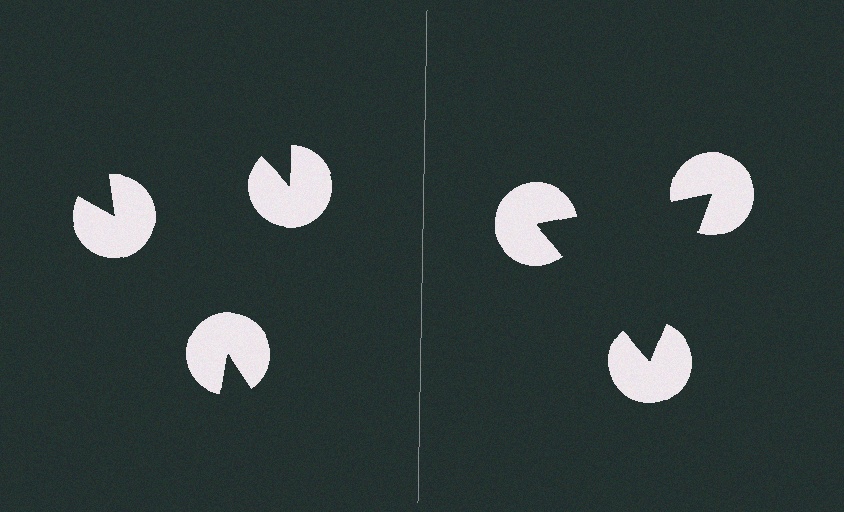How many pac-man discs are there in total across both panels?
6 — 3 on each side.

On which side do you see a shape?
An illusory triangle appears on the right side. On the left side the wedge cuts are rotated, so no coherent shape forms.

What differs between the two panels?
The pac-man discs are positioned identically on both sides; only the wedge orientations differ. On the right they align to a triangle; on the left they are misaligned.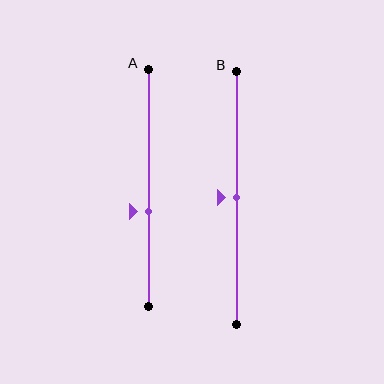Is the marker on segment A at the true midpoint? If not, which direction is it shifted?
No, the marker on segment A is shifted downward by about 10% of the segment length.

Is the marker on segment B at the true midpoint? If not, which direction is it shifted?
Yes, the marker on segment B is at the true midpoint.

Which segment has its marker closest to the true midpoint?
Segment B has its marker closest to the true midpoint.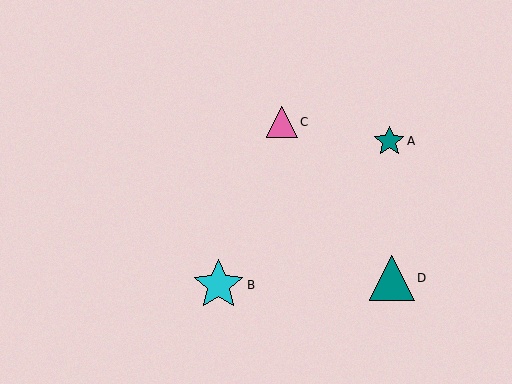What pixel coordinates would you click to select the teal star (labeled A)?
Click at (389, 141) to select the teal star A.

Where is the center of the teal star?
The center of the teal star is at (389, 141).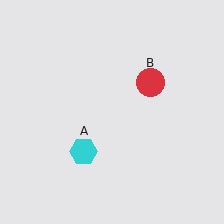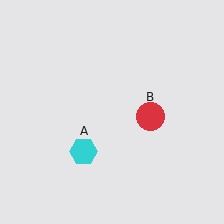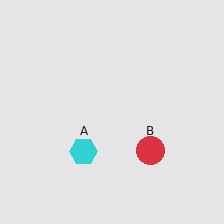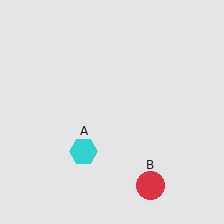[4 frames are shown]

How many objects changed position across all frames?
1 object changed position: red circle (object B).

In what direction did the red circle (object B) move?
The red circle (object B) moved down.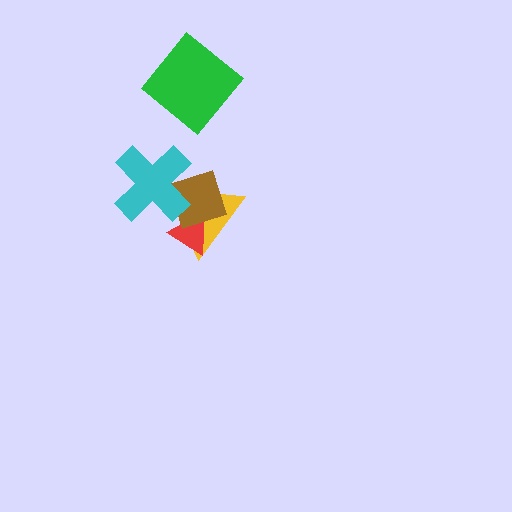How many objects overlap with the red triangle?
2 objects overlap with the red triangle.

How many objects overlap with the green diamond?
0 objects overlap with the green diamond.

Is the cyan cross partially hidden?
No, no other shape covers it.